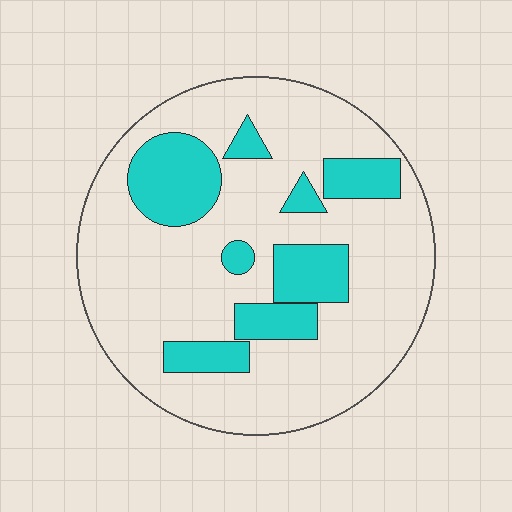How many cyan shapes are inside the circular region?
8.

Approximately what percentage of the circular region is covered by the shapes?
Approximately 25%.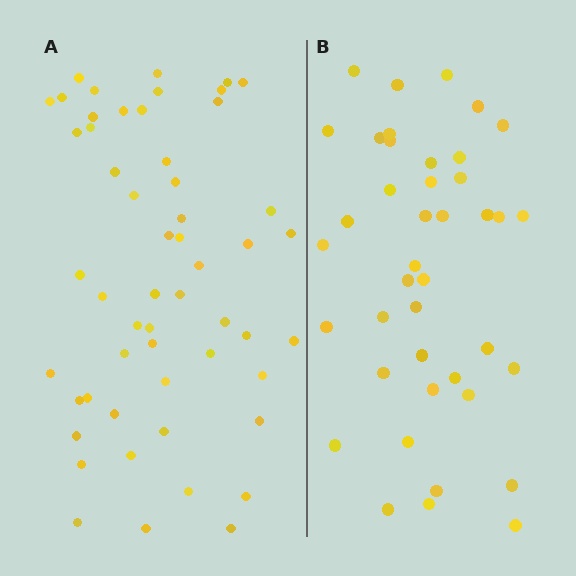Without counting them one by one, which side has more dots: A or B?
Region A (the left region) has more dots.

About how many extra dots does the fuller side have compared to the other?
Region A has approximately 15 more dots than region B.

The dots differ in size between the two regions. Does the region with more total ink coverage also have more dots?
No. Region B has more total ink coverage because its dots are larger, but region A actually contains more individual dots. Total area can be misleading — the number of items is what matters here.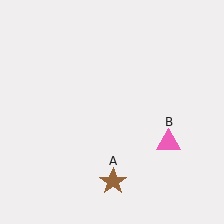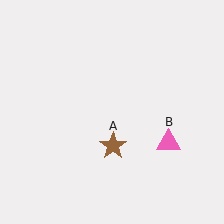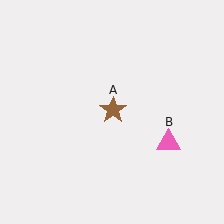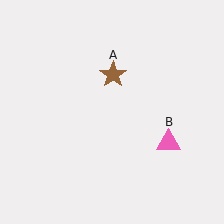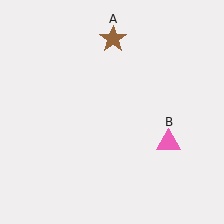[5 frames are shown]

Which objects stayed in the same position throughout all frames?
Pink triangle (object B) remained stationary.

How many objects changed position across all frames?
1 object changed position: brown star (object A).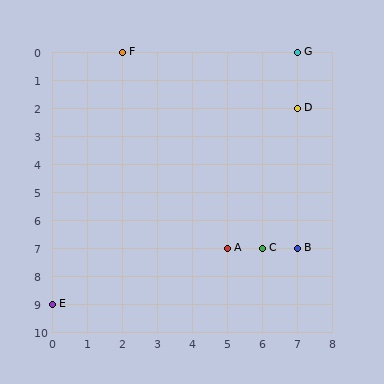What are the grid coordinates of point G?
Point G is at grid coordinates (7, 0).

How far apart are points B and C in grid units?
Points B and C are 1 column apart.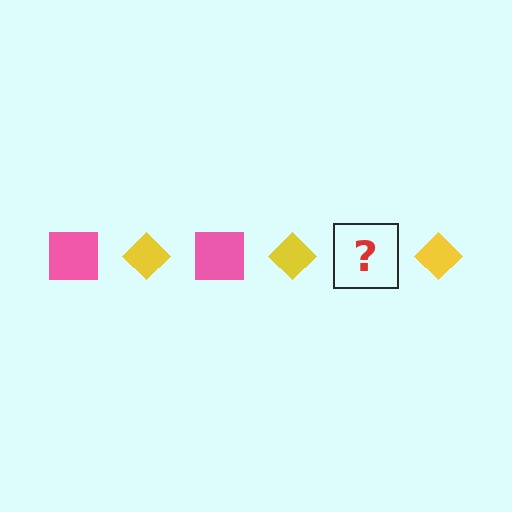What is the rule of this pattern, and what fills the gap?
The rule is that the pattern alternates between pink square and yellow diamond. The gap should be filled with a pink square.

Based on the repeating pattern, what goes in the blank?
The blank should be a pink square.